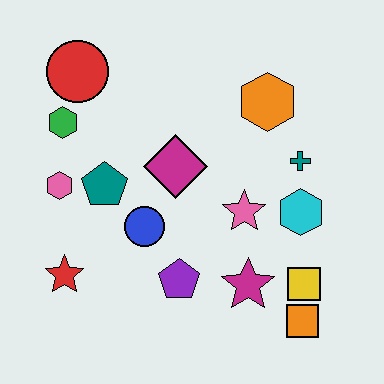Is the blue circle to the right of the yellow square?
No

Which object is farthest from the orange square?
The red circle is farthest from the orange square.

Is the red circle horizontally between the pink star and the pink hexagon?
Yes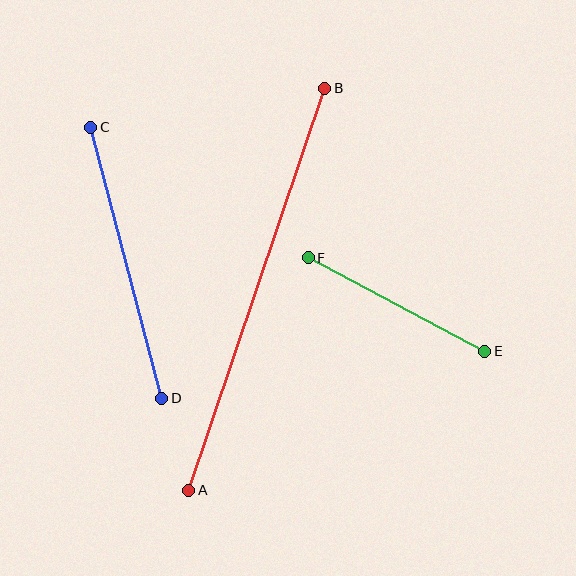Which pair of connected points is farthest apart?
Points A and B are farthest apart.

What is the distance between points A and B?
The distance is approximately 424 pixels.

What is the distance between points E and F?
The distance is approximately 200 pixels.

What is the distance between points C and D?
The distance is approximately 280 pixels.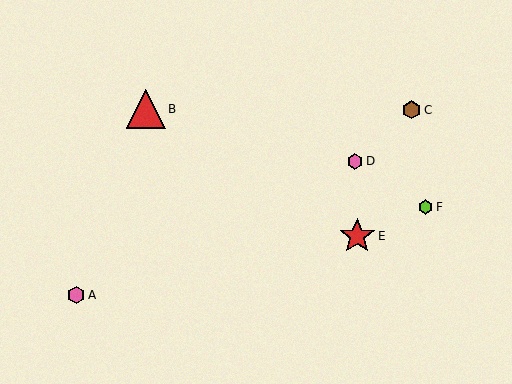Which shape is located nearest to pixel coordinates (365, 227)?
The red star (labeled E) at (357, 236) is nearest to that location.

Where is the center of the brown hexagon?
The center of the brown hexagon is at (412, 110).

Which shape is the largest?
The red triangle (labeled B) is the largest.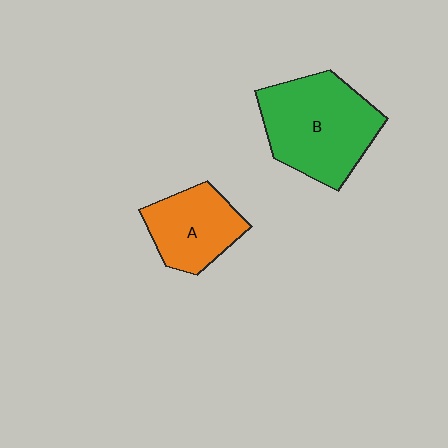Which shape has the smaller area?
Shape A (orange).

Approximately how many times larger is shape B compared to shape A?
Approximately 1.6 times.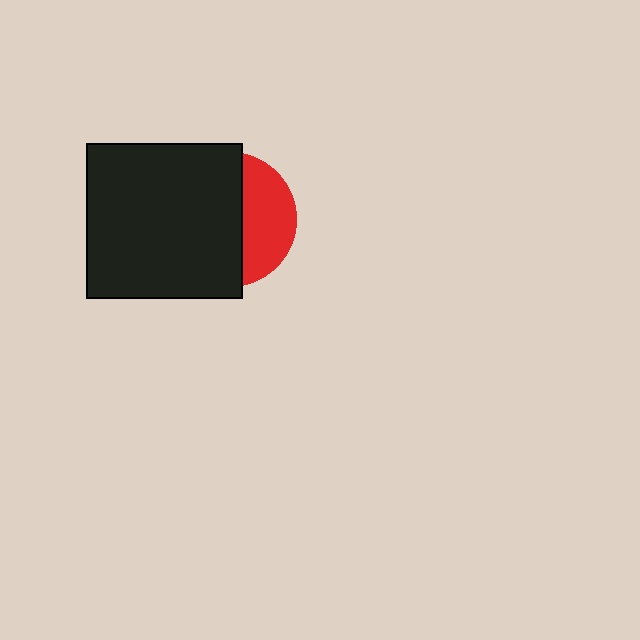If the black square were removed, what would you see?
You would see the complete red circle.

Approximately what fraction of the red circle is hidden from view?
Roughly 63% of the red circle is hidden behind the black square.